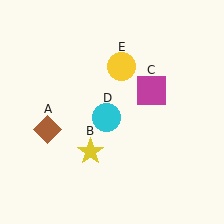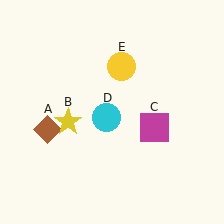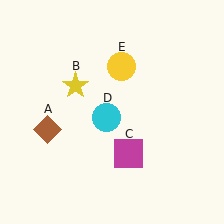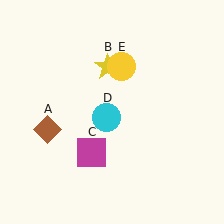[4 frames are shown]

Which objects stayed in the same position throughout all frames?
Brown diamond (object A) and cyan circle (object D) and yellow circle (object E) remained stationary.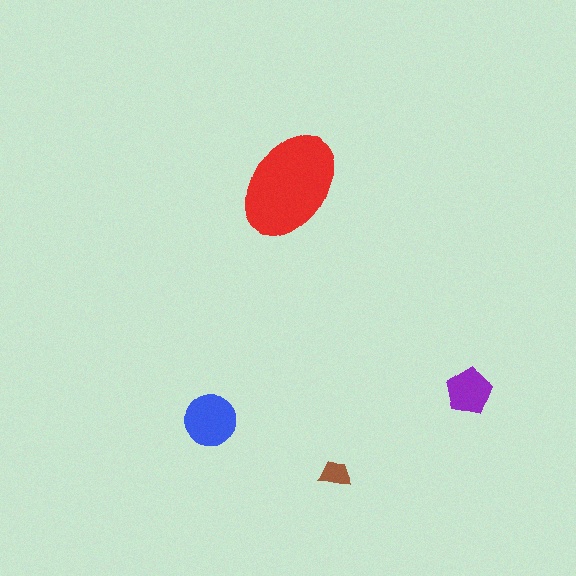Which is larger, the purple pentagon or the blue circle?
The blue circle.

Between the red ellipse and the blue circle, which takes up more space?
The red ellipse.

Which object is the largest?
The red ellipse.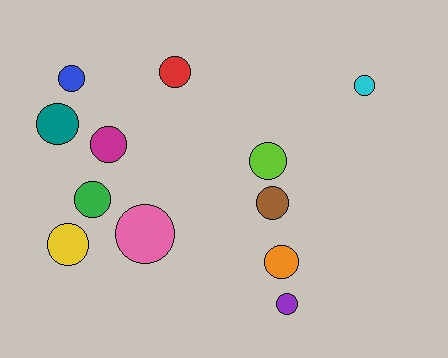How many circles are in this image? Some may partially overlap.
There are 12 circles.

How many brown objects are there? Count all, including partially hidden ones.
There is 1 brown object.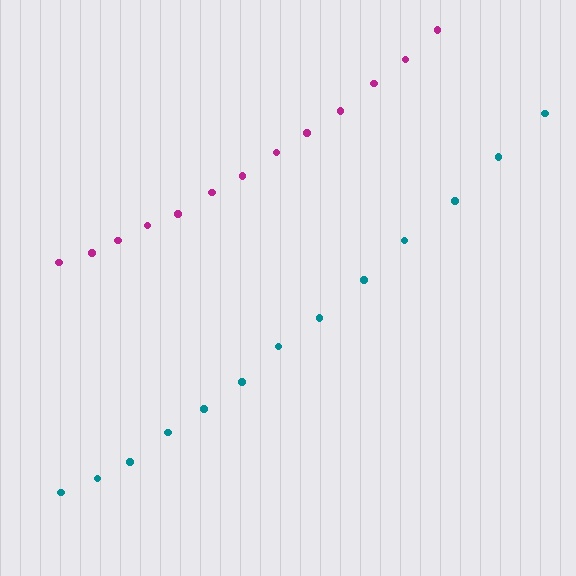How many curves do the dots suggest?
There are 2 distinct paths.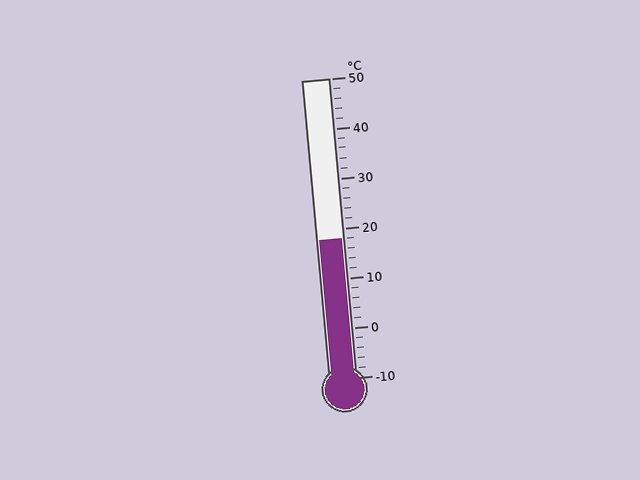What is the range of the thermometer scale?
The thermometer scale ranges from -10°C to 50°C.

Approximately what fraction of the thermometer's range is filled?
The thermometer is filled to approximately 45% of its range.